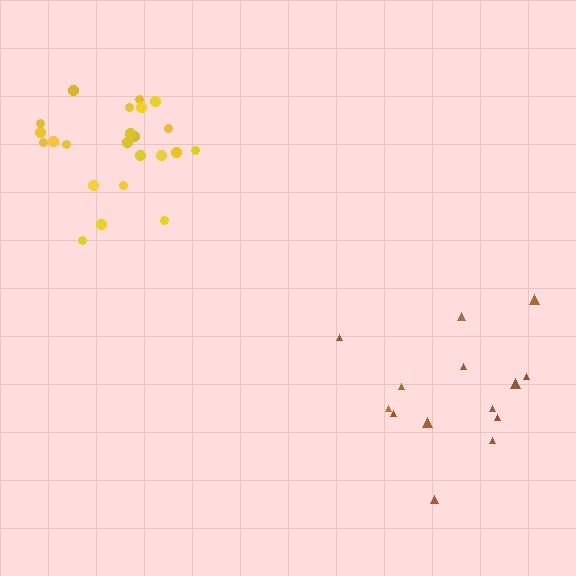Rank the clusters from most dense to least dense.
yellow, brown.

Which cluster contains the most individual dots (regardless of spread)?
Yellow (23).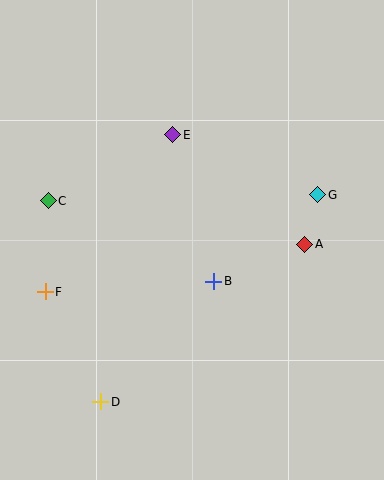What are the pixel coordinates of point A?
Point A is at (305, 244).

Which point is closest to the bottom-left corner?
Point D is closest to the bottom-left corner.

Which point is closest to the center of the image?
Point B at (214, 281) is closest to the center.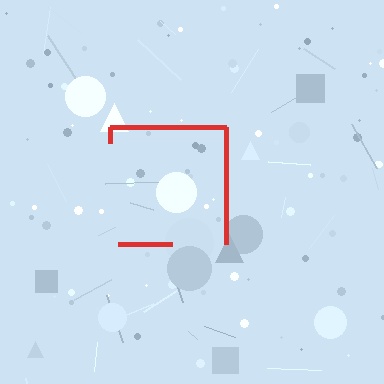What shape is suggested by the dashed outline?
The dashed outline suggests a square.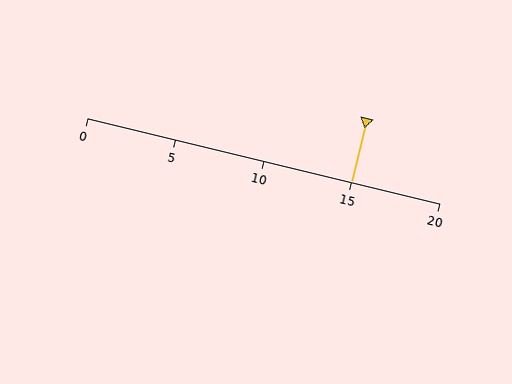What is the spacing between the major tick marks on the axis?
The major ticks are spaced 5 apart.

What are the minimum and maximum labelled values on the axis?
The axis runs from 0 to 20.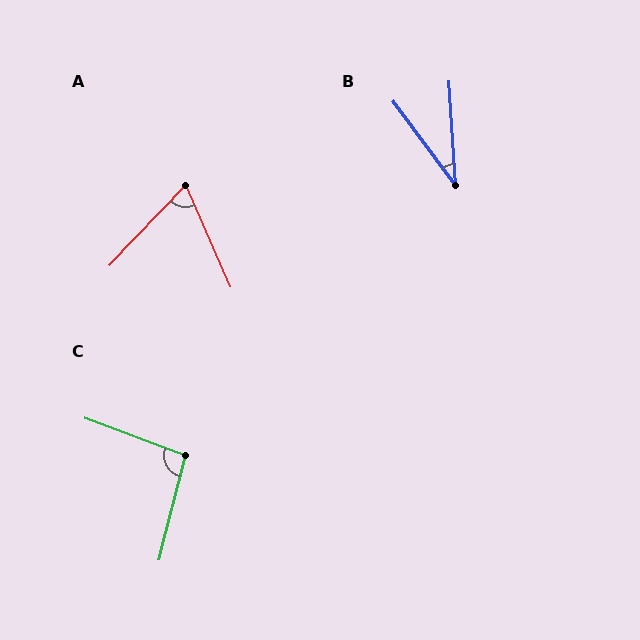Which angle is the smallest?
B, at approximately 33 degrees.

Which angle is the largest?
C, at approximately 96 degrees.